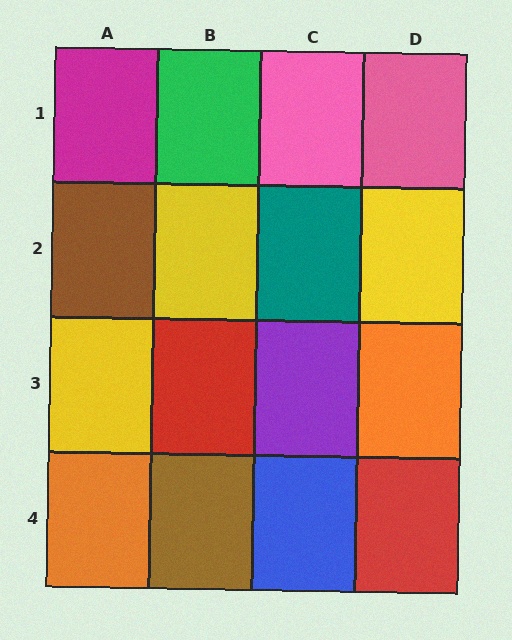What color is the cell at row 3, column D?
Orange.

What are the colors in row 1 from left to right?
Magenta, green, pink, pink.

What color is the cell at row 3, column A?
Yellow.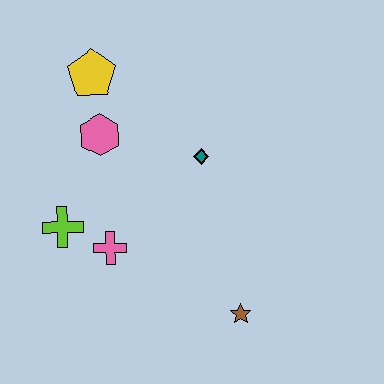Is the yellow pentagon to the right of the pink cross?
No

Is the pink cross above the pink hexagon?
No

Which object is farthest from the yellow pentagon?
The brown star is farthest from the yellow pentagon.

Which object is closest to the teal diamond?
The pink hexagon is closest to the teal diamond.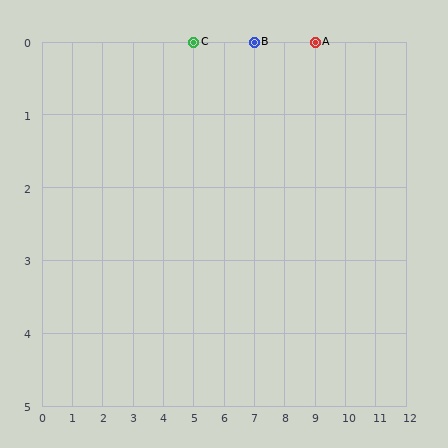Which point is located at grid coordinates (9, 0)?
Point A is at (9, 0).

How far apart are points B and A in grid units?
Points B and A are 2 columns apart.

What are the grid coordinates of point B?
Point B is at grid coordinates (7, 0).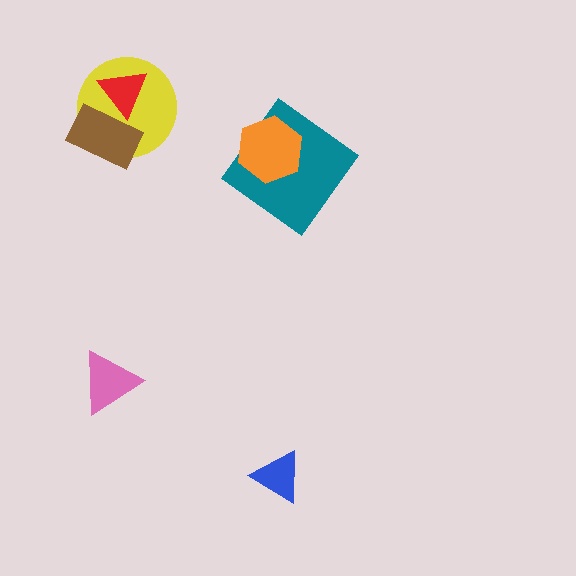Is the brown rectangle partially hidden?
Yes, it is partially covered by another shape.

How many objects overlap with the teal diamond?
1 object overlaps with the teal diamond.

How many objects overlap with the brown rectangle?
2 objects overlap with the brown rectangle.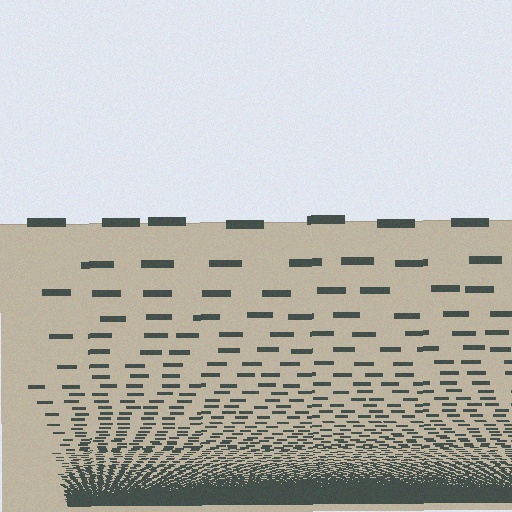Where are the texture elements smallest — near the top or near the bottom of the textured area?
Near the bottom.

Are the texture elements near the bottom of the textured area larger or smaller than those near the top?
Smaller. The gradient is inverted — elements near the bottom are smaller and denser.